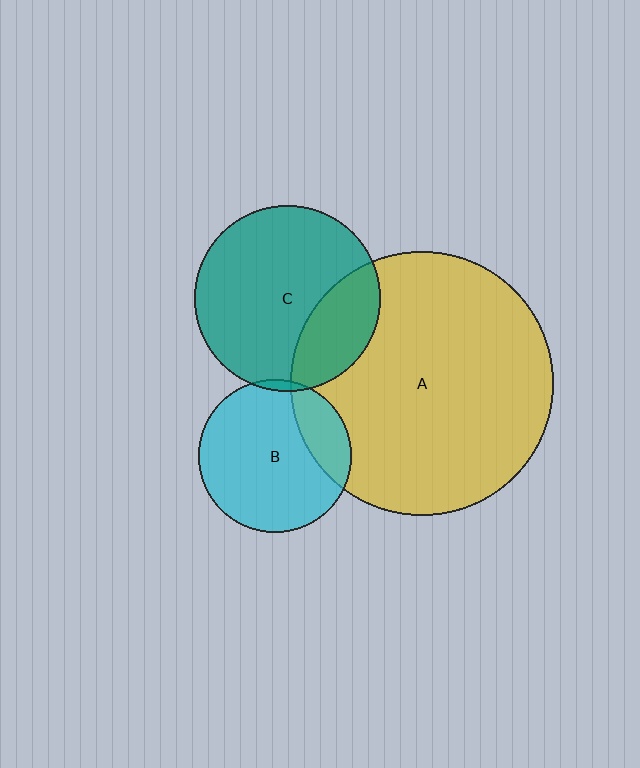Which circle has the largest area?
Circle A (yellow).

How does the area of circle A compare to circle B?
Approximately 3.0 times.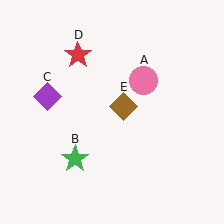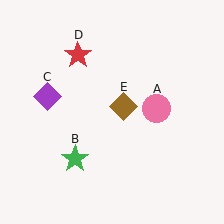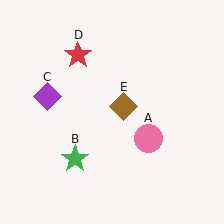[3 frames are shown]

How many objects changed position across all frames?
1 object changed position: pink circle (object A).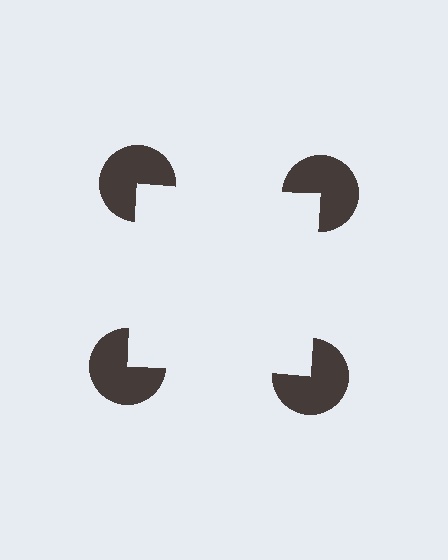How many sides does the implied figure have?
4 sides.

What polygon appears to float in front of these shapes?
An illusory square — its edges are inferred from the aligned wedge cuts in the pac-man discs, not physically drawn.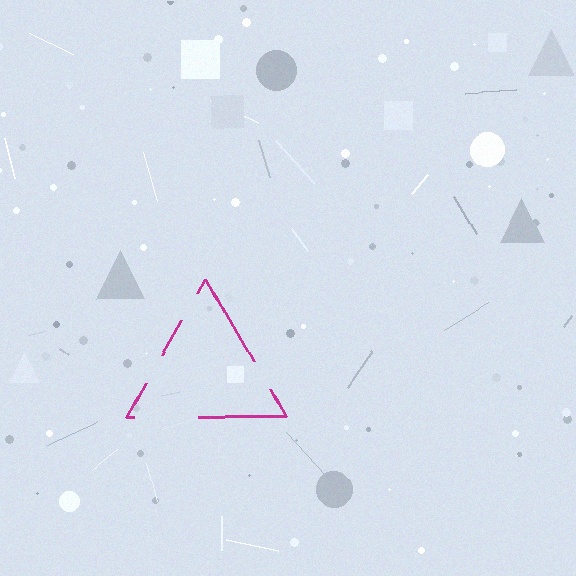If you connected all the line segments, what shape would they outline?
They would outline a triangle.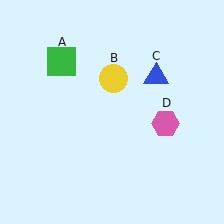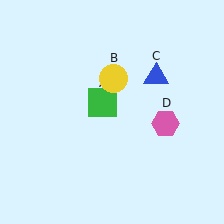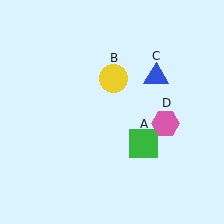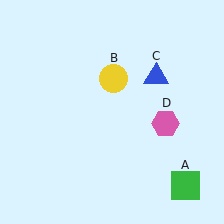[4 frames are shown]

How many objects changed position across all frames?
1 object changed position: green square (object A).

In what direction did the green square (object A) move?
The green square (object A) moved down and to the right.